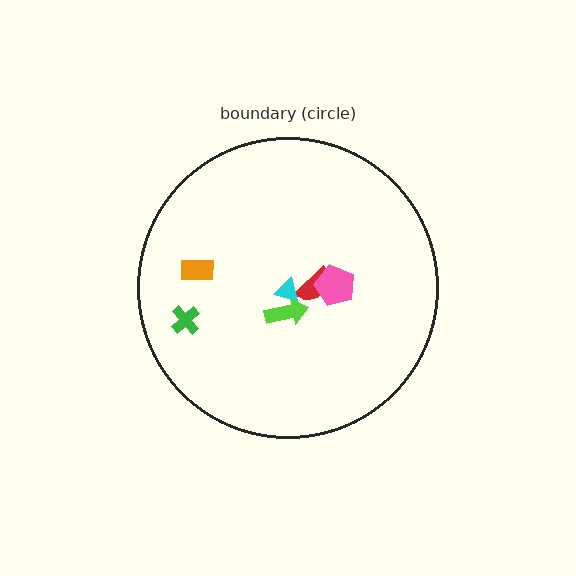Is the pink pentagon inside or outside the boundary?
Inside.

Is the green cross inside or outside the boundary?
Inside.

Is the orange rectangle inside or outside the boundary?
Inside.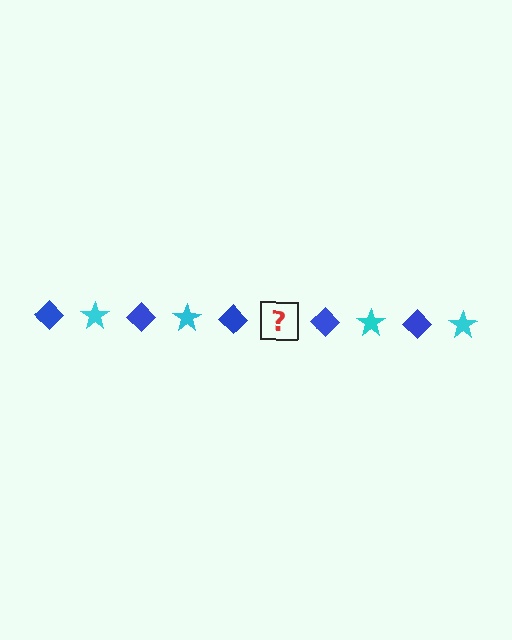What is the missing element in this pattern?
The missing element is a cyan star.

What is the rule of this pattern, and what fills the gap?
The rule is that the pattern alternates between blue diamond and cyan star. The gap should be filled with a cyan star.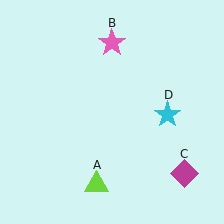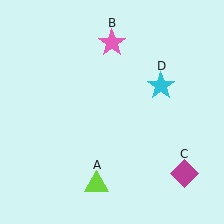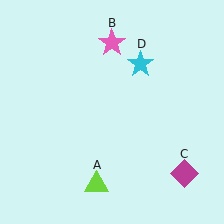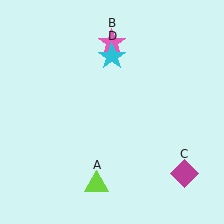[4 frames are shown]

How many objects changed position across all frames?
1 object changed position: cyan star (object D).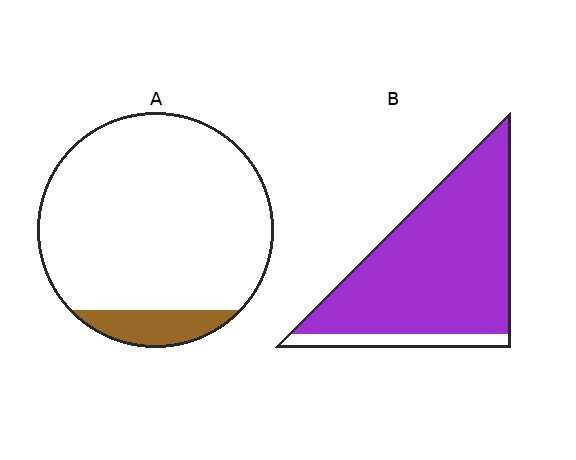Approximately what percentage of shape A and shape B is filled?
A is approximately 10% and B is approximately 90%.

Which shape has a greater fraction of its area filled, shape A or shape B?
Shape B.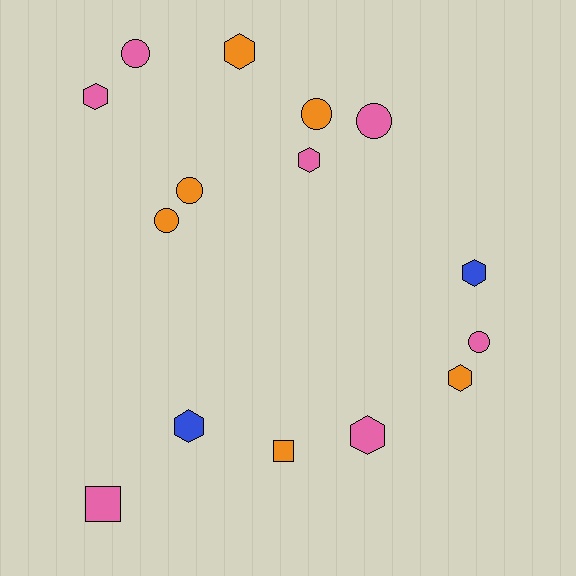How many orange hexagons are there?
There are 2 orange hexagons.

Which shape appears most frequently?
Hexagon, with 7 objects.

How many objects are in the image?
There are 15 objects.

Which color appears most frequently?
Pink, with 7 objects.